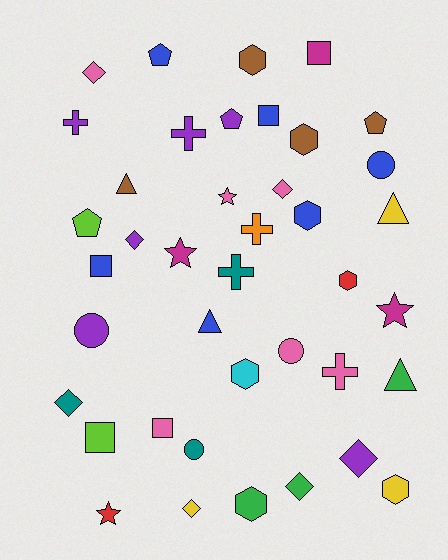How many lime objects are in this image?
There are 2 lime objects.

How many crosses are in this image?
There are 5 crosses.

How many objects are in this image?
There are 40 objects.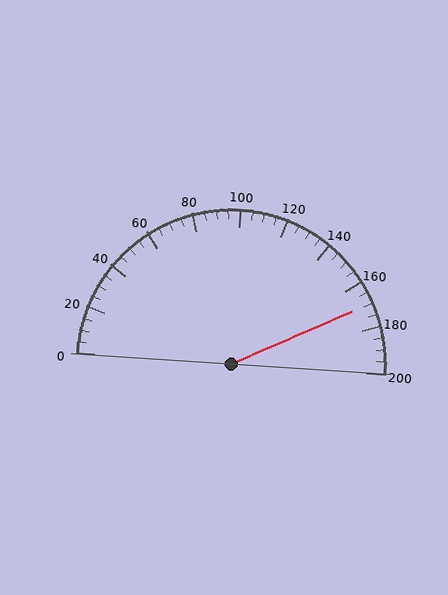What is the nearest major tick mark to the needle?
The nearest major tick mark is 160.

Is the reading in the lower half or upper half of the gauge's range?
The reading is in the upper half of the range (0 to 200).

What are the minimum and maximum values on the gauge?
The gauge ranges from 0 to 200.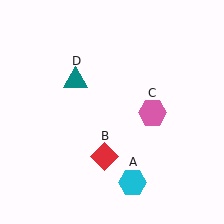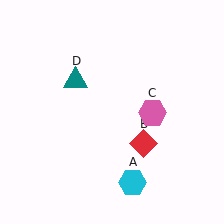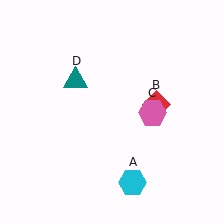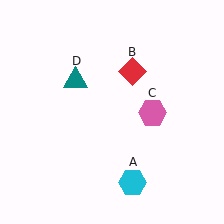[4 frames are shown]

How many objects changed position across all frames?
1 object changed position: red diamond (object B).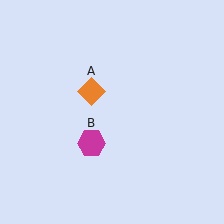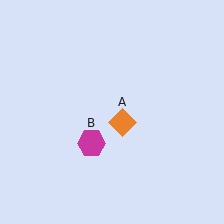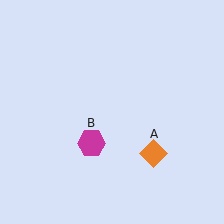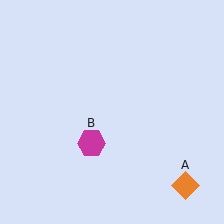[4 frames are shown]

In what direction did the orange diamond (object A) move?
The orange diamond (object A) moved down and to the right.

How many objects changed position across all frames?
1 object changed position: orange diamond (object A).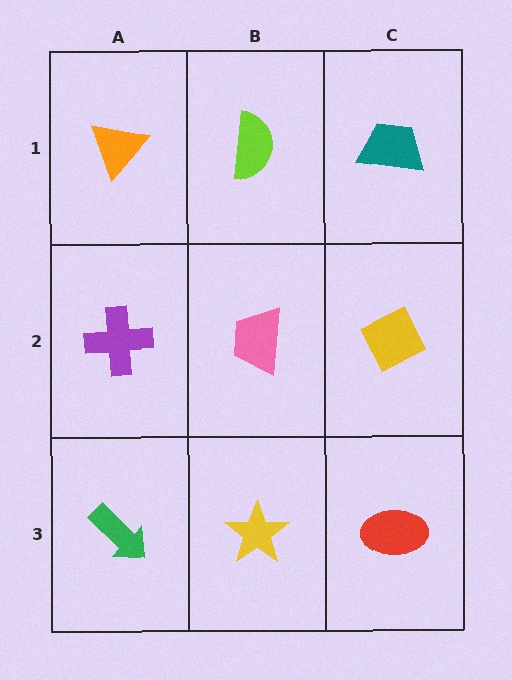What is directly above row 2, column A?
An orange triangle.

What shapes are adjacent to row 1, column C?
A yellow diamond (row 2, column C), a lime semicircle (row 1, column B).